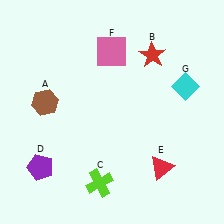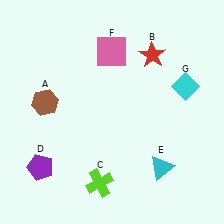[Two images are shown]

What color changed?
The triangle (E) changed from red in Image 1 to cyan in Image 2.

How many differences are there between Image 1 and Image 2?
There is 1 difference between the two images.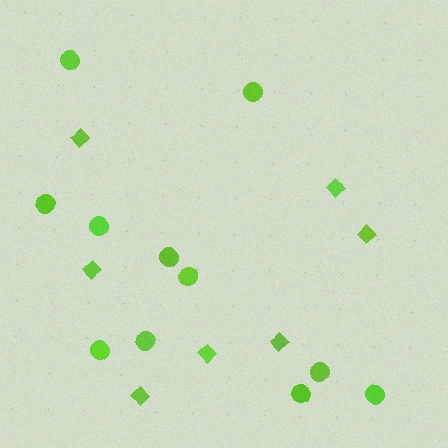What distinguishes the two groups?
There are 2 groups: one group of diamonds (7) and one group of circles (11).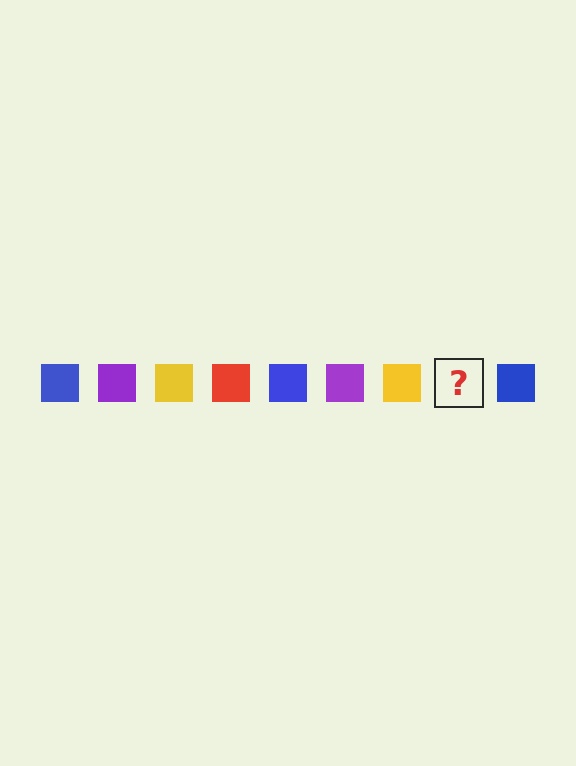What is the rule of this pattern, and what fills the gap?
The rule is that the pattern cycles through blue, purple, yellow, red squares. The gap should be filled with a red square.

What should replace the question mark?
The question mark should be replaced with a red square.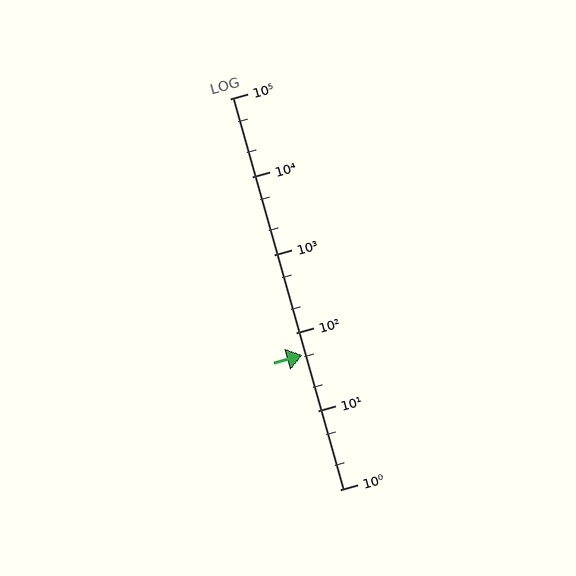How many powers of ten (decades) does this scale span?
The scale spans 5 decades, from 1 to 100000.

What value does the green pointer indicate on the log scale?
The pointer indicates approximately 52.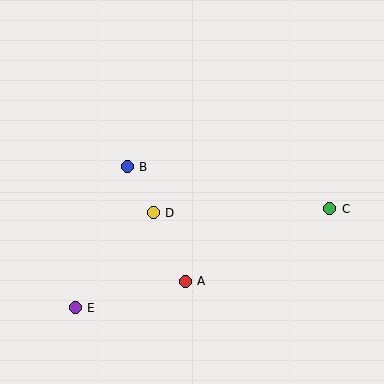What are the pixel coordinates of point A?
Point A is at (185, 281).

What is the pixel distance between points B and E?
The distance between B and E is 151 pixels.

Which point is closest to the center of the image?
Point D at (153, 213) is closest to the center.